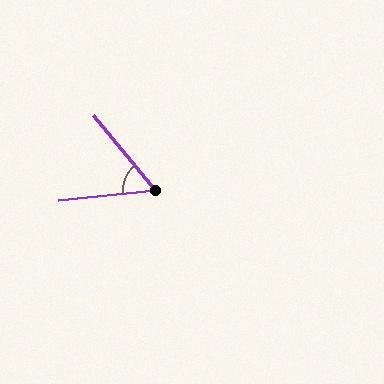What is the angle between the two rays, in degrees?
Approximately 56 degrees.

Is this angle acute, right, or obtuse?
It is acute.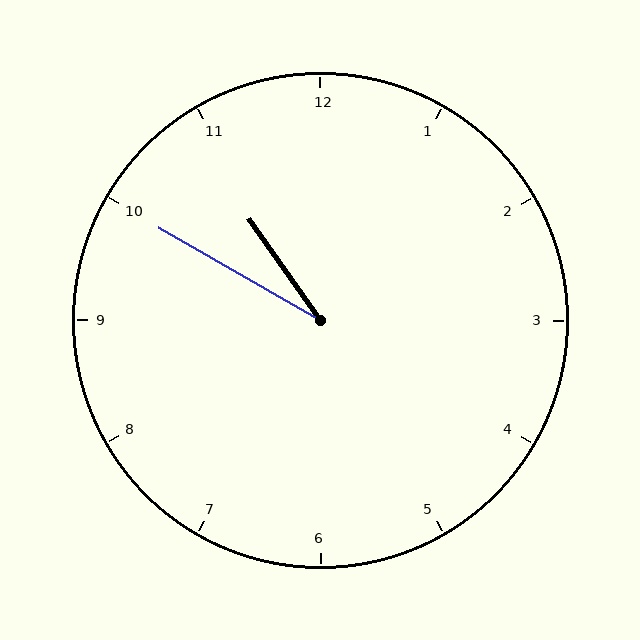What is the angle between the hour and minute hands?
Approximately 25 degrees.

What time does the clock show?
10:50.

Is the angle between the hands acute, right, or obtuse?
It is acute.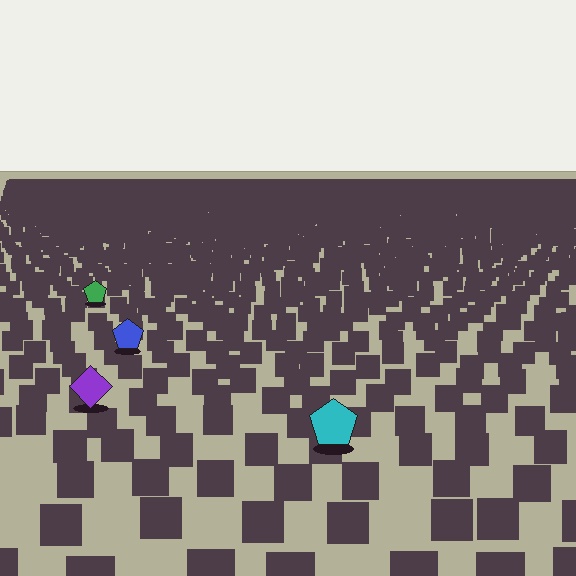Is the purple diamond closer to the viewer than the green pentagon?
Yes. The purple diamond is closer — you can tell from the texture gradient: the ground texture is coarser near it.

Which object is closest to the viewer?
The cyan pentagon is closest. The texture marks near it are larger and more spread out.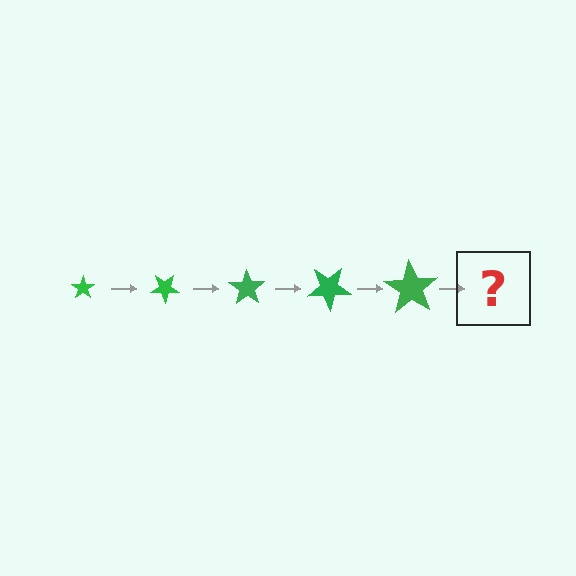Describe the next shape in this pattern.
It should be a star, larger than the previous one and rotated 175 degrees from the start.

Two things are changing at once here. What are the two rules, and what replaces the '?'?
The two rules are that the star grows larger each step and it rotates 35 degrees each step. The '?' should be a star, larger than the previous one and rotated 175 degrees from the start.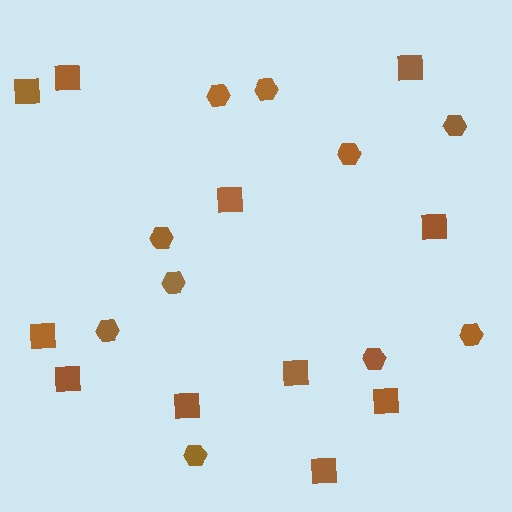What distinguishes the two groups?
There are 2 groups: one group of hexagons (10) and one group of squares (11).